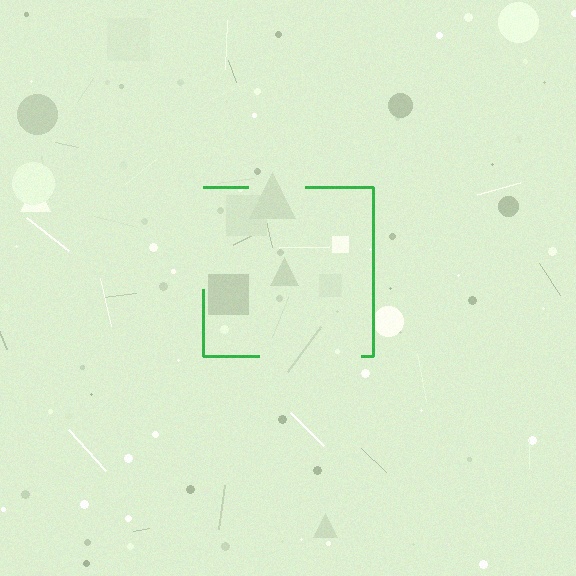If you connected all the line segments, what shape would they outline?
They would outline a square.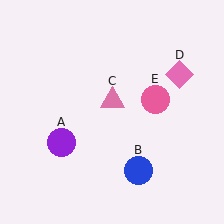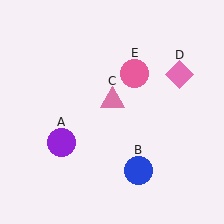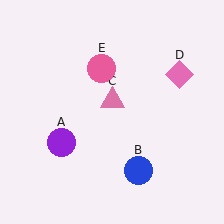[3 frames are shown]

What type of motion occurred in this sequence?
The pink circle (object E) rotated counterclockwise around the center of the scene.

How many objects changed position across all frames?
1 object changed position: pink circle (object E).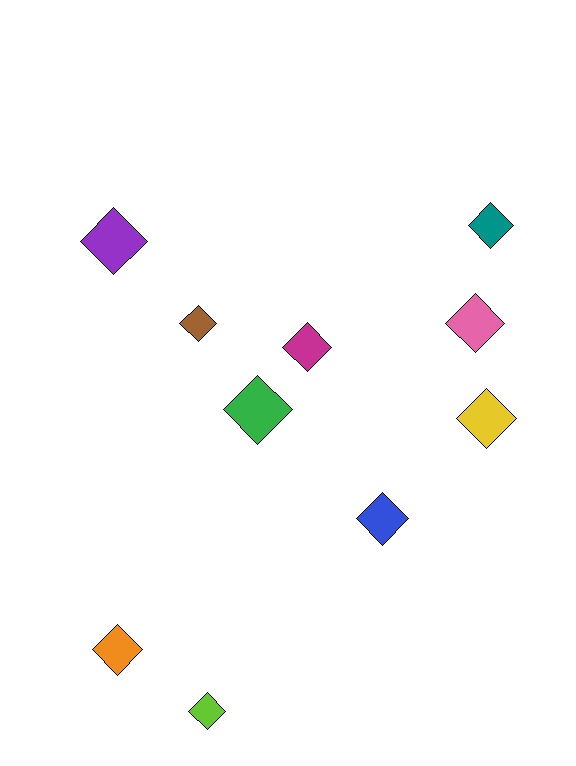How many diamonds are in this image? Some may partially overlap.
There are 10 diamonds.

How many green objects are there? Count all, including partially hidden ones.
There is 1 green object.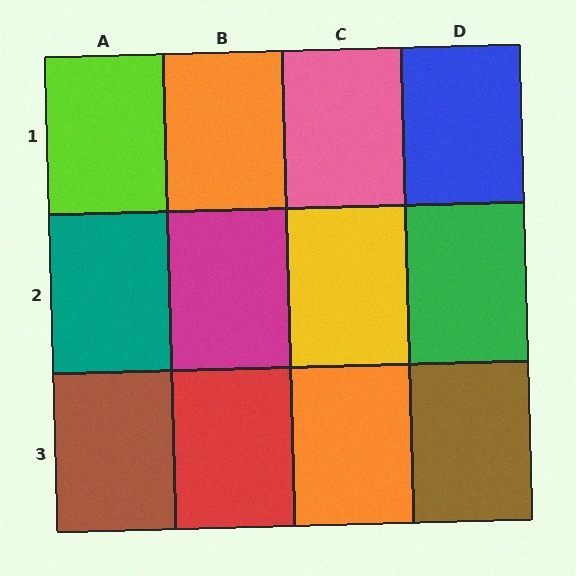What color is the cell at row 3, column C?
Orange.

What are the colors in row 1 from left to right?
Lime, orange, pink, blue.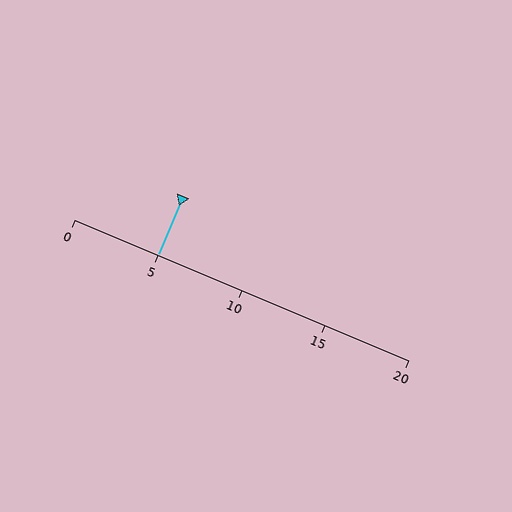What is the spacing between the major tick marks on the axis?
The major ticks are spaced 5 apart.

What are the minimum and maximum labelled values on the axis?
The axis runs from 0 to 20.